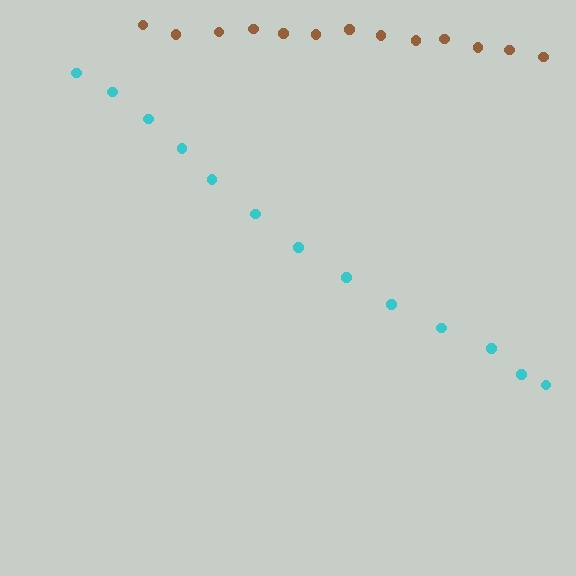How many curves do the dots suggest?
There are 2 distinct paths.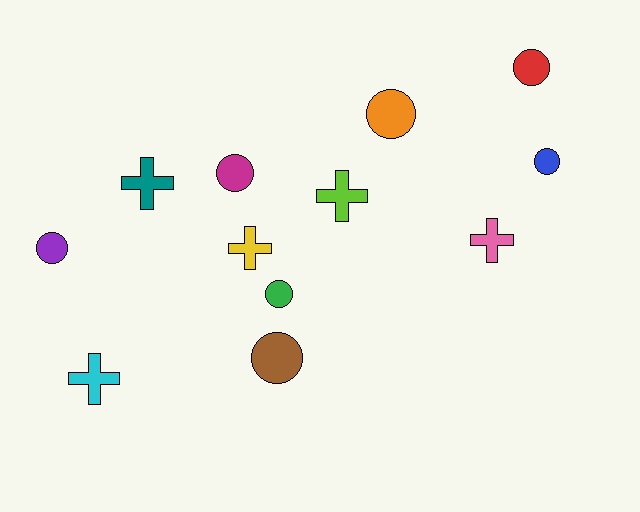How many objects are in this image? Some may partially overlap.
There are 12 objects.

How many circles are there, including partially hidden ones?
There are 7 circles.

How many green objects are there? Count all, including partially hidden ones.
There is 1 green object.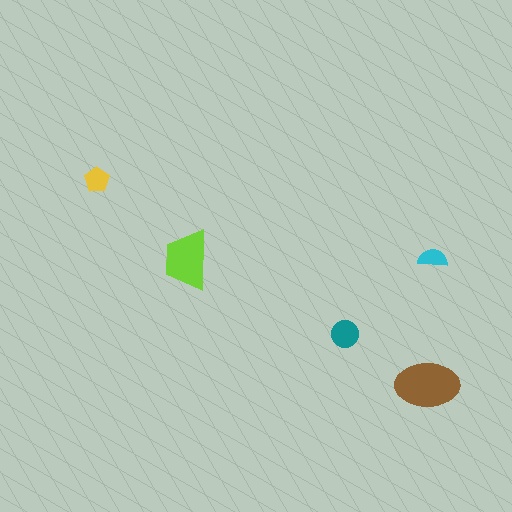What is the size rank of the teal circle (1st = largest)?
3rd.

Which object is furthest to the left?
The yellow pentagon is leftmost.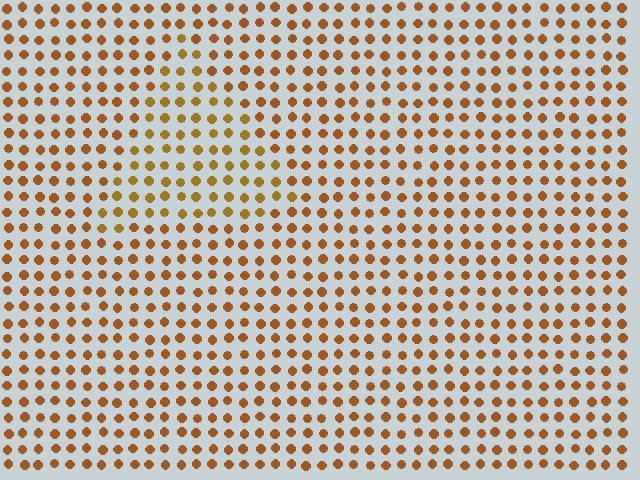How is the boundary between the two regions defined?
The boundary is defined purely by a slight shift in hue (about 16 degrees). Spacing, size, and orientation are identical on both sides.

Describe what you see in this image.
The image is filled with small brown elements in a uniform arrangement. A triangle-shaped region is visible where the elements are tinted to a slightly different hue, forming a subtle color boundary.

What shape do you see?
I see a triangle.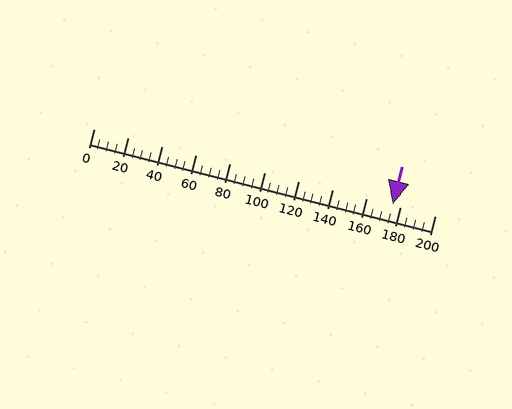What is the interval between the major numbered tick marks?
The major tick marks are spaced 20 units apart.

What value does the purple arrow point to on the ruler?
The purple arrow points to approximately 175.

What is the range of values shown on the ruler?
The ruler shows values from 0 to 200.